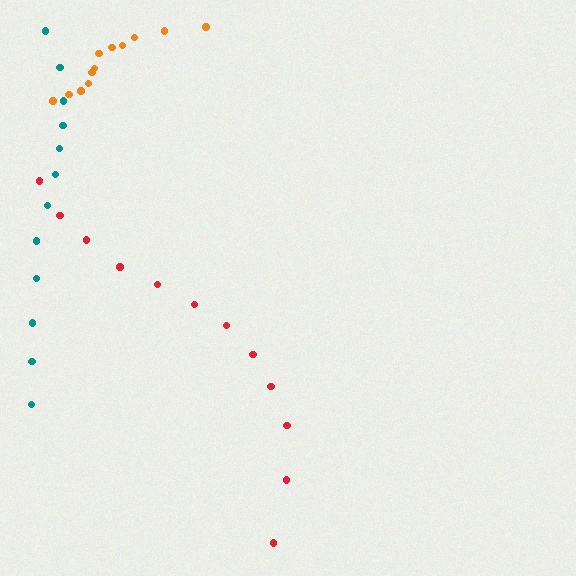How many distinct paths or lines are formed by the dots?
There are 3 distinct paths.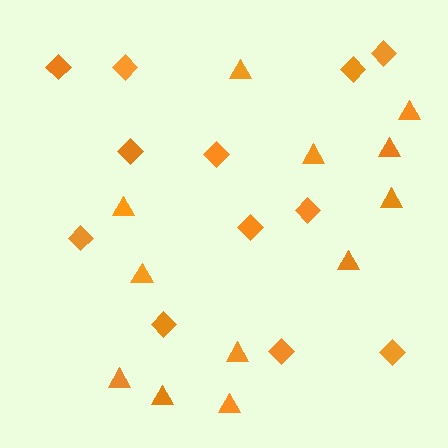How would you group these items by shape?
There are 2 groups: one group of diamonds (12) and one group of triangles (12).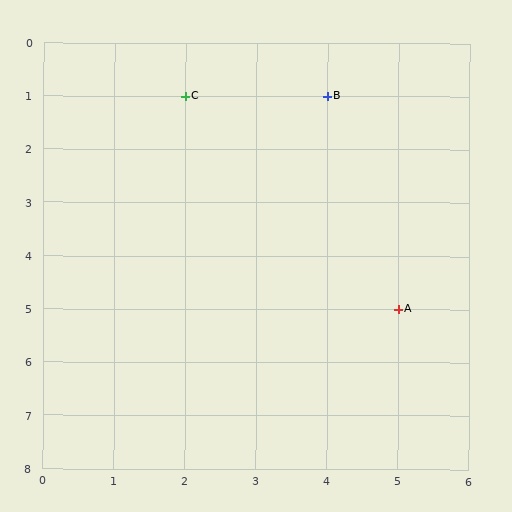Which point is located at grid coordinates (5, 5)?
Point A is at (5, 5).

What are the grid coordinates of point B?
Point B is at grid coordinates (4, 1).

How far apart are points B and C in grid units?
Points B and C are 2 columns apart.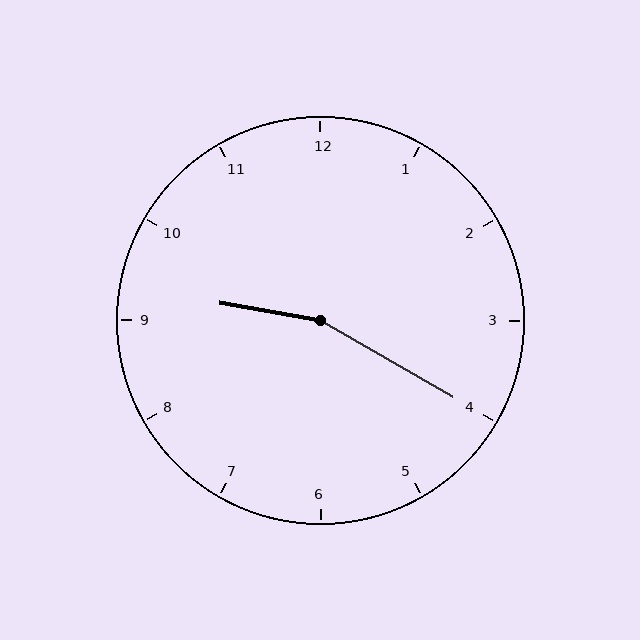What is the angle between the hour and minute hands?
Approximately 160 degrees.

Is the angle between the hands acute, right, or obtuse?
It is obtuse.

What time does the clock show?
9:20.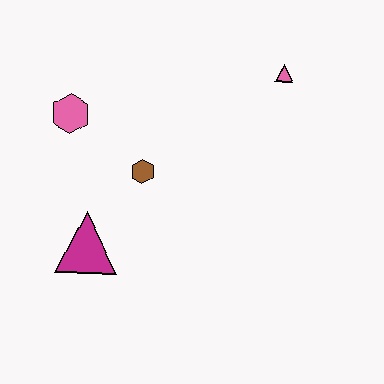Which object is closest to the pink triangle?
The brown hexagon is closest to the pink triangle.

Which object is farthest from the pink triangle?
The magenta triangle is farthest from the pink triangle.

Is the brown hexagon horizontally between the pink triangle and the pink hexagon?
Yes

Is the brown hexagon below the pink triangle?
Yes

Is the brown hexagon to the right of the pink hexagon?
Yes